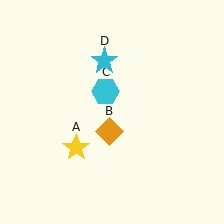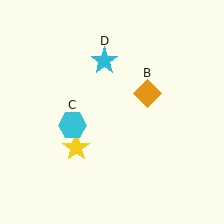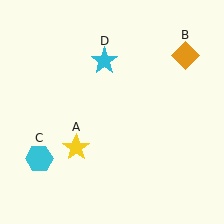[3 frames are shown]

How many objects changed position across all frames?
2 objects changed position: orange diamond (object B), cyan hexagon (object C).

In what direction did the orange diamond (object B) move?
The orange diamond (object B) moved up and to the right.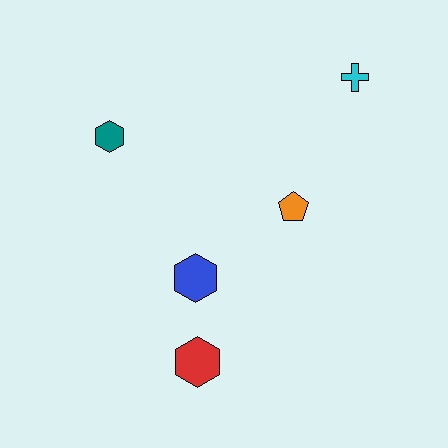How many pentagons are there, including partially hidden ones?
There is 1 pentagon.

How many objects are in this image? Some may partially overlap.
There are 5 objects.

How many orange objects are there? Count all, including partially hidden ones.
There is 1 orange object.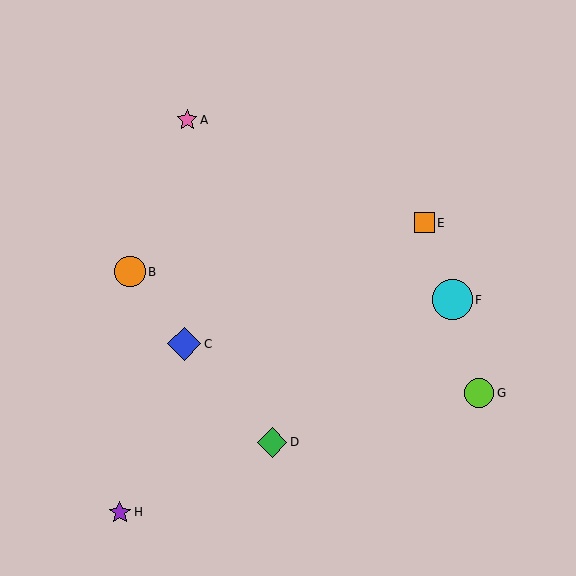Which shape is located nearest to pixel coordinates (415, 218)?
The orange square (labeled E) at (424, 223) is nearest to that location.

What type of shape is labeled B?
Shape B is an orange circle.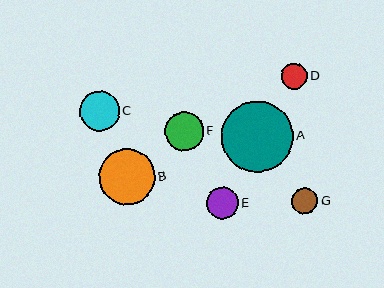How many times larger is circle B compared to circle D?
Circle B is approximately 2.2 times the size of circle D.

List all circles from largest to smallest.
From largest to smallest: A, B, C, F, E, G, D.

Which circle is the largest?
Circle A is the largest with a size of approximately 71 pixels.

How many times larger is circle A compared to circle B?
Circle A is approximately 1.3 times the size of circle B.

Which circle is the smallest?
Circle D is the smallest with a size of approximately 25 pixels.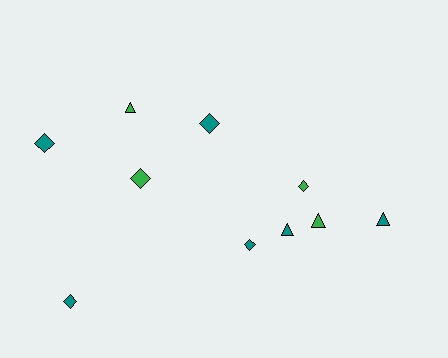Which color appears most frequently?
Teal, with 6 objects.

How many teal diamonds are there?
There are 4 teal diamonds.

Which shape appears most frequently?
Diamond, with 6 objects.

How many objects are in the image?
There are 10 objects.